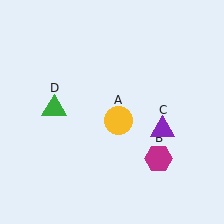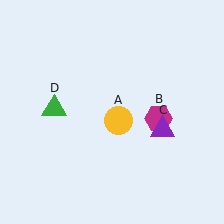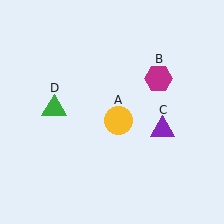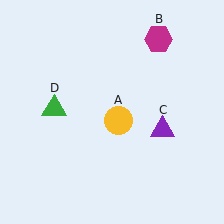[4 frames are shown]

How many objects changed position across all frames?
1 object changed position: magenta hexagon (object B).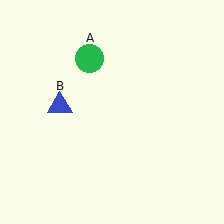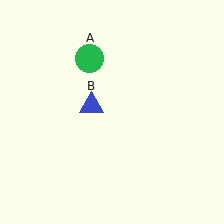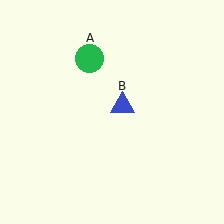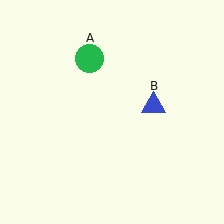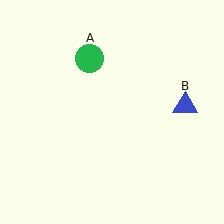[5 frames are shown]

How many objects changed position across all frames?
1 object changed position: blue triangle (object B).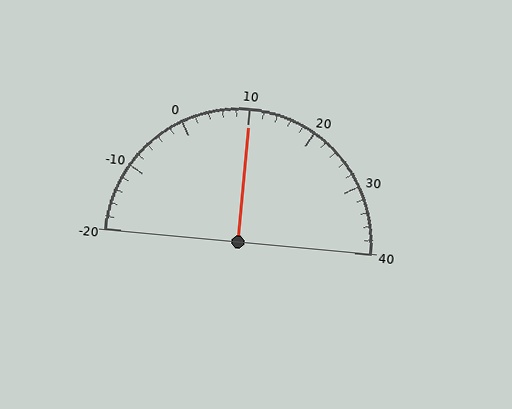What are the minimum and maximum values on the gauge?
The gauge ranges from -20 to 40.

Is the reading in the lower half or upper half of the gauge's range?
The reading is in the upper half of the range (-20 to 40).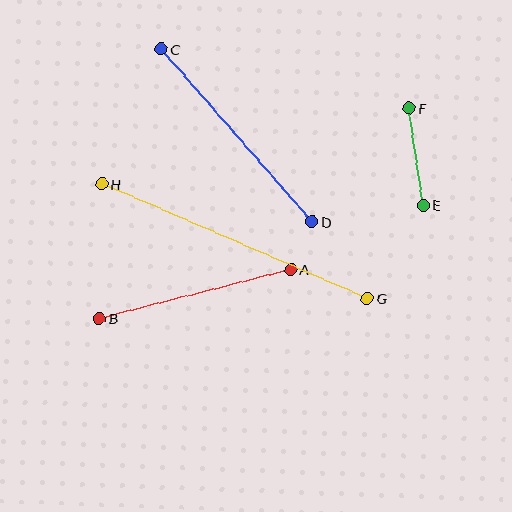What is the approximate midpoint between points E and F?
The midpoint is at approximately (416, 157) pixels.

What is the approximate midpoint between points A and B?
The midpoint is at approximately (195, 294) pixels.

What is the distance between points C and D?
The distance is approximately 230 pixels.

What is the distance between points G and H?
The distance is approximately 289 pixels.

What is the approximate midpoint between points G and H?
The midpoint is at approximately (235, 241) pixels.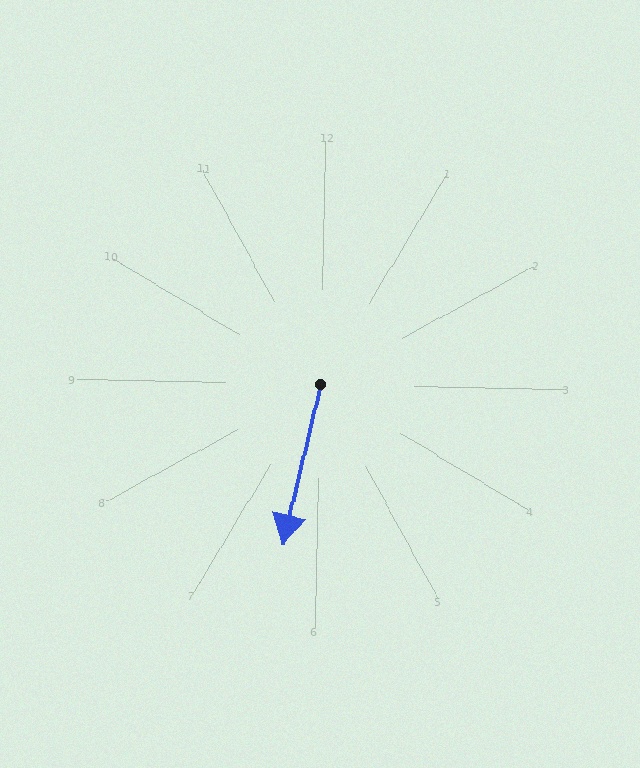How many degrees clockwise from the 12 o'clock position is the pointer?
Approximately 192 degrees.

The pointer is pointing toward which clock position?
Roughly 6 o'clock.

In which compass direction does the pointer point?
South.